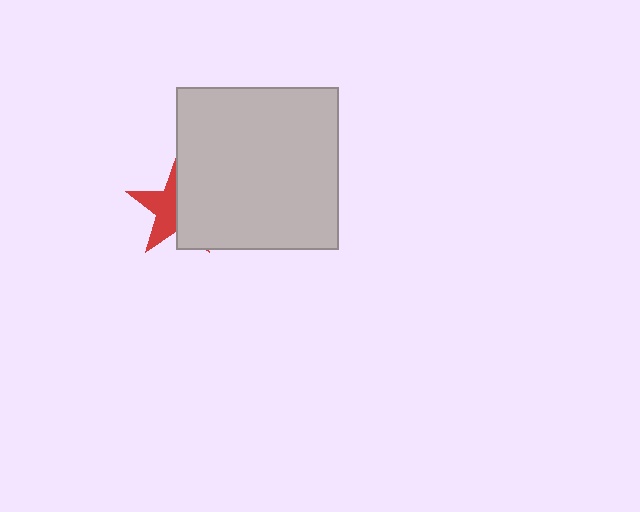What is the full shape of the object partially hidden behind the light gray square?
The partially hidden object is a red star.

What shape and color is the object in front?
The object in front is a light gray square.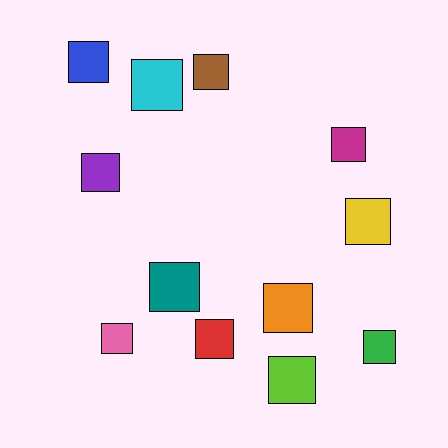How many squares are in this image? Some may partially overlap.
There are 12 squares.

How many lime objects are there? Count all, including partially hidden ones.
There is 1 lime object.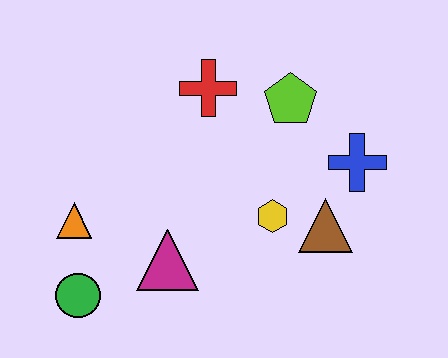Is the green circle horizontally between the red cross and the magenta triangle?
No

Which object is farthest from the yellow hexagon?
The green circle is farthest from the yellow hexagon.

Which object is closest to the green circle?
The orange triangle is closest to the green circle.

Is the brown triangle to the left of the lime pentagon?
No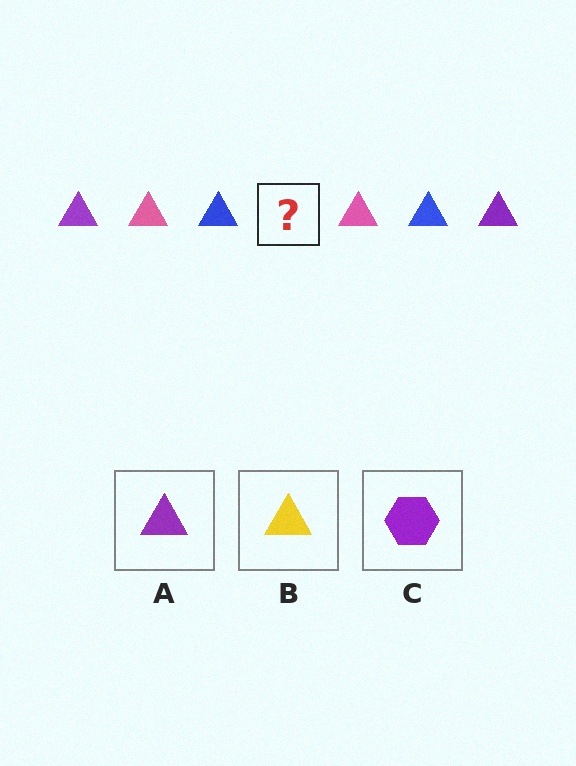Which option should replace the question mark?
Option A.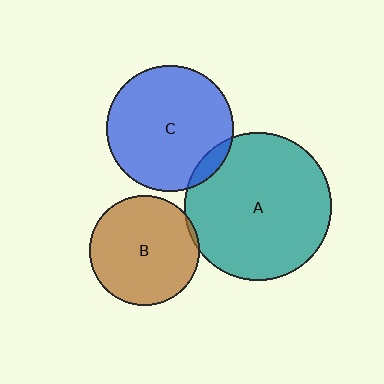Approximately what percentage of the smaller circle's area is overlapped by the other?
Approximately 5%.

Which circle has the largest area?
Circle A (teal).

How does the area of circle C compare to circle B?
Approximately 1.3 times.